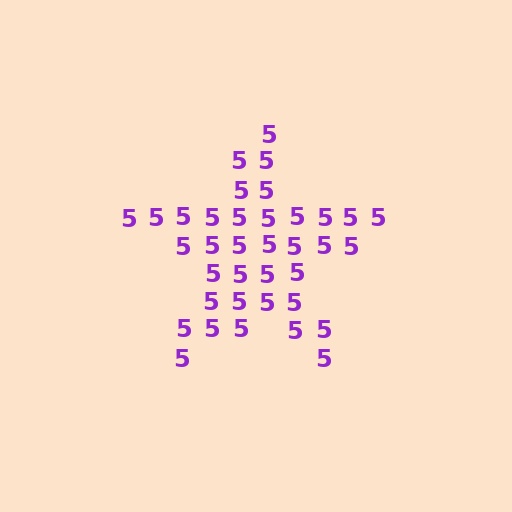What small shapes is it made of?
It is made of small digit 5's.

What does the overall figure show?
The overall figure shows a star.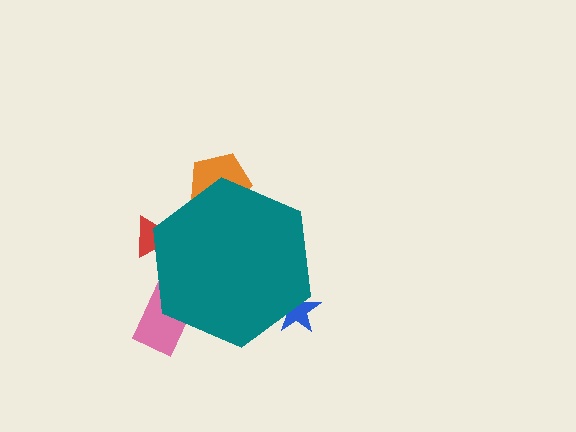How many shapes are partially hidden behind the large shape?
4 shapes are partially hidden.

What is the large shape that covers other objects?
A teal hexagon.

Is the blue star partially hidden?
Yes, the blue star is partially hidden behind the teal hexagon.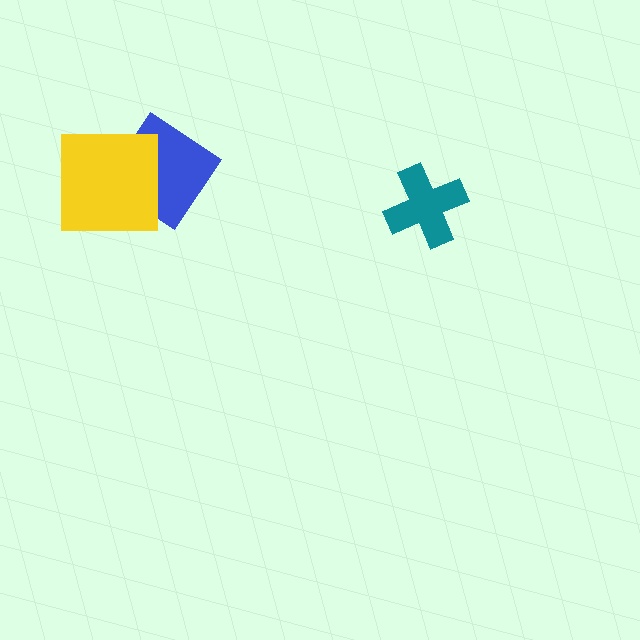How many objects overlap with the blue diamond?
1 object overlaps with the blue diamond.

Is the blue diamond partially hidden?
Yes, it is partially covered by another shape.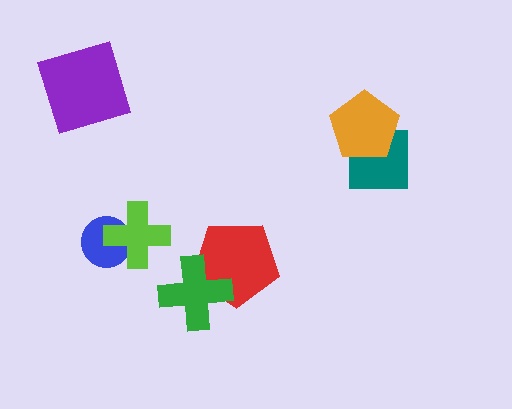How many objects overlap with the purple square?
0 objects overlap with the purple square.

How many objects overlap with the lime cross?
1 object overlaps with the lime cross.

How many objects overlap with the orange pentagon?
1 object overlaps with the orange pentagon.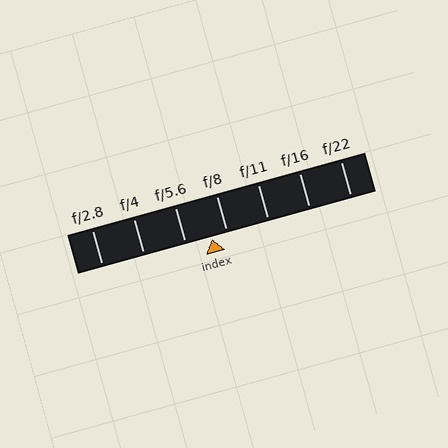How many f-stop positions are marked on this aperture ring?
There are 7 f-stop positions marked.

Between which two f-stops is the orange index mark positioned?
The index mark is between f/5.6 and f/8.